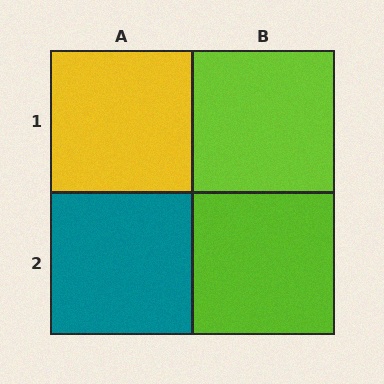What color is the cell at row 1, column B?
Lime.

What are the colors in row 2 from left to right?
Teal, lime.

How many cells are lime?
2 cells are lime.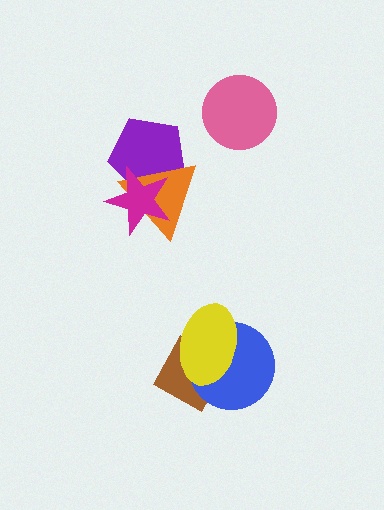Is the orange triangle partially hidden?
Yes, it is partially covered by another shape.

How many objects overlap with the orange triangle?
2 objects overlap with the orange triangle.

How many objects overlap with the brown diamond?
2 objects overlap with the brown diamond.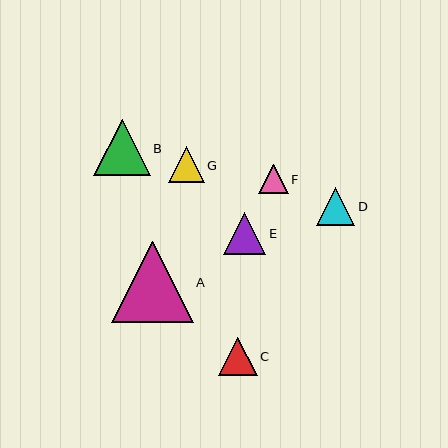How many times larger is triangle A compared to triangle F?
Triangle A is approximately 2.8 times the size of triangle F.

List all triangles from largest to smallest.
From largest to smallest: A, B, E, C, D, G, F.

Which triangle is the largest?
Triangle A is the largest with a size of approximately 82 pixels.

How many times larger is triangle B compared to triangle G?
Triangle B is approximately 1.6 times the size of triangle G.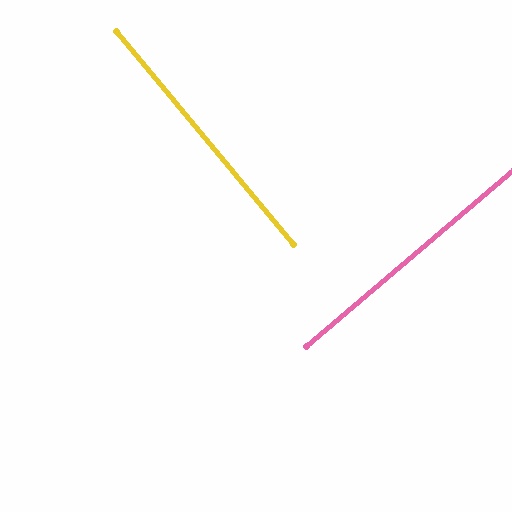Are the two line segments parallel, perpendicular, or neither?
Perpendicular — they meet at approximately 89°.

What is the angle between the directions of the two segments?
Approximately 89 degrees.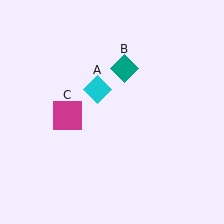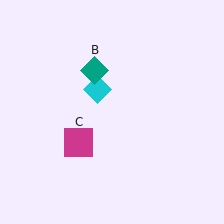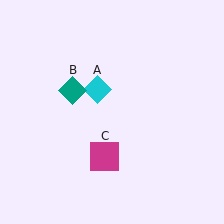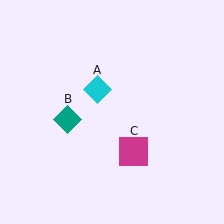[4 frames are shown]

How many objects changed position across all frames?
2 objects changed position: teal diamond (object B), magenta square (object C).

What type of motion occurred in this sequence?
The teal diamond (object B), magenta square (object C) rotated counterclockwise around the center of the scene.